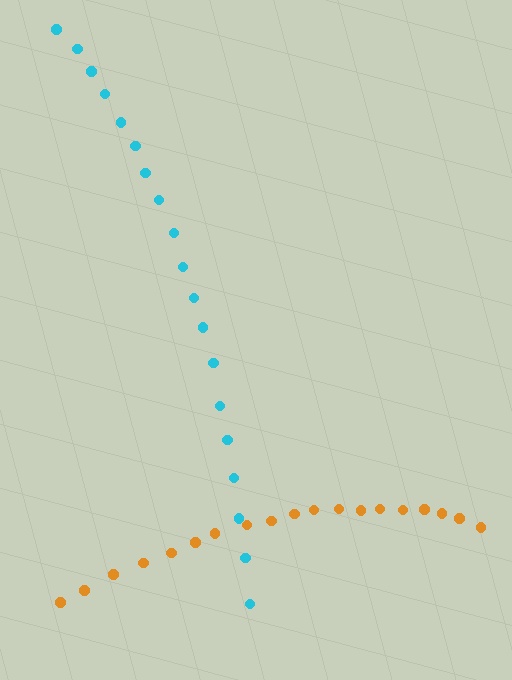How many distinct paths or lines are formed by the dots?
There are 2 distinct paths.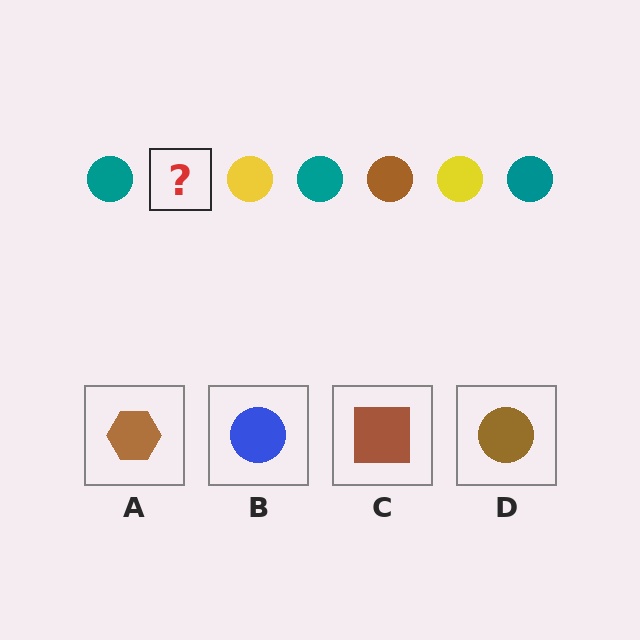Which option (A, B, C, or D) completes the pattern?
D.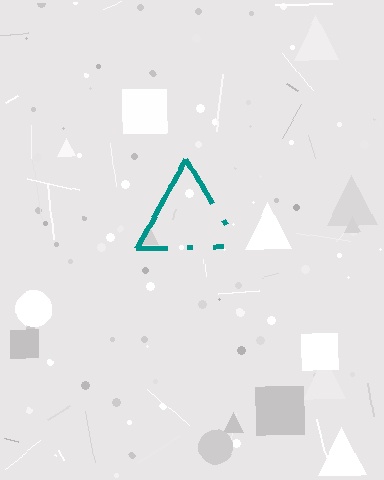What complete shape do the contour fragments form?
The contour fragments form a triangle.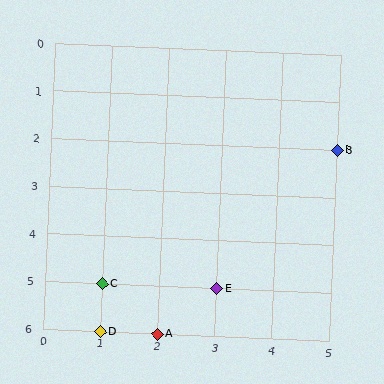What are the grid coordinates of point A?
Point A is at grid coordinates (2, 6).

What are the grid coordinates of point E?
Point E is at grid coordinates (3, 5).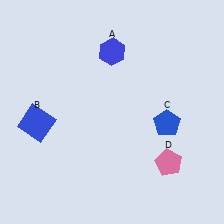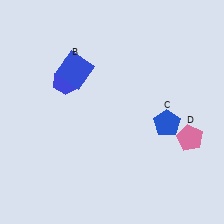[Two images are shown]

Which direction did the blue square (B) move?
The blue square (B) moved up.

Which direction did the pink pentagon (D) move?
The pink pentagon (D) moved up.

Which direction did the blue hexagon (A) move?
The blue hexagon (A) moved left.